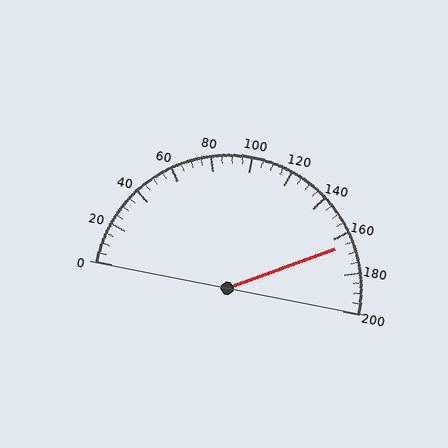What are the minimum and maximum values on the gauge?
The gauge ranges from 0 to 200.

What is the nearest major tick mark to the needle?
The nearest major tick mark is 160.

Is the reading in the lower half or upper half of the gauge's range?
The reading is in the upper half of the range (0 to 200).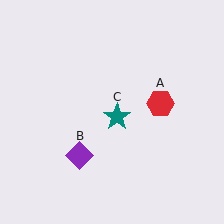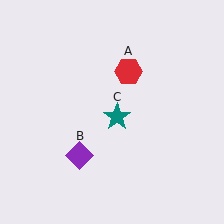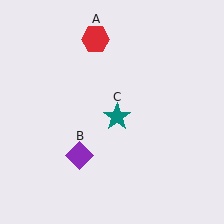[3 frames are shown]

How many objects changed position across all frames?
1 object changed position: red hexagon (object A).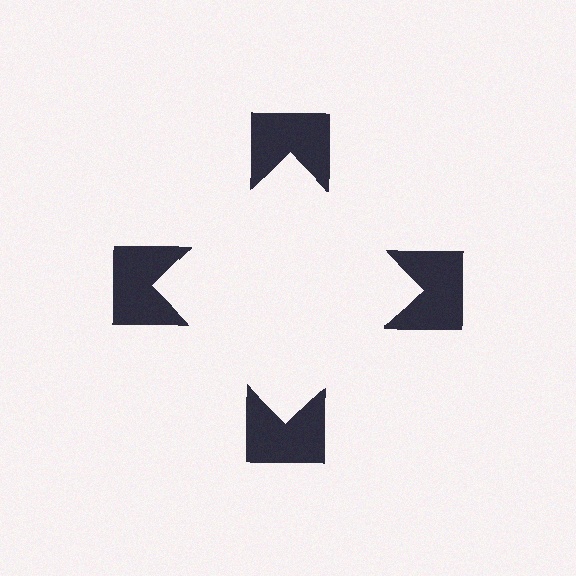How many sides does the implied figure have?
4 sides.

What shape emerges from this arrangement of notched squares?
An illusory square — its edges are inferred from the aligned wedge cuts in the notched squares, not physically drawn.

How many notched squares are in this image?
There are 4 — one at each vertex of the illusory square.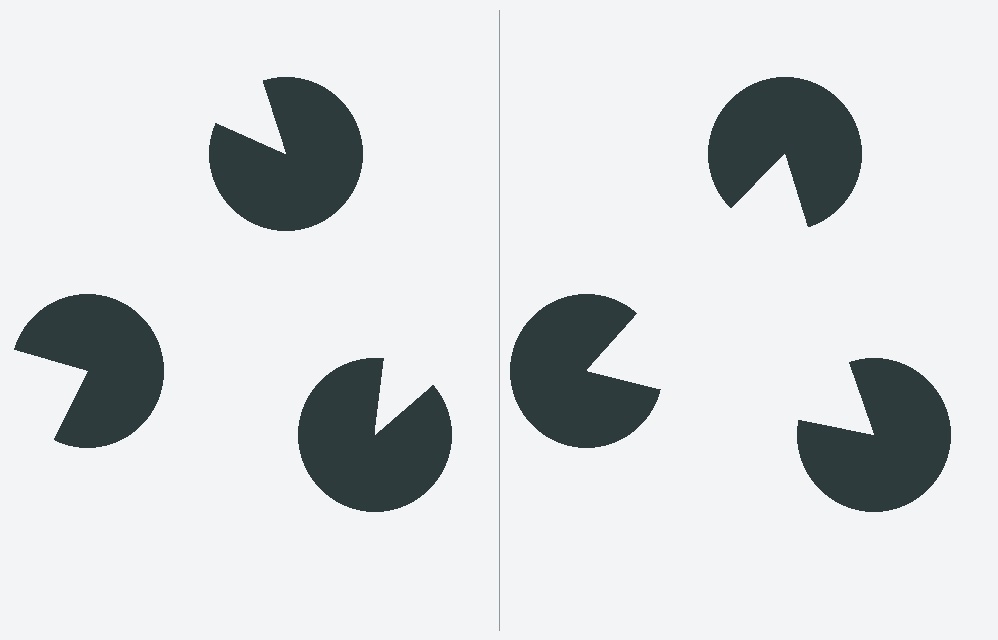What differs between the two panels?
The pac-man discs are positioned identically on both sides; only the wedge orientations differ. On the right they align to a triangle; on the left they are misaligned.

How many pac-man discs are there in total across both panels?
6 — 3 on each side.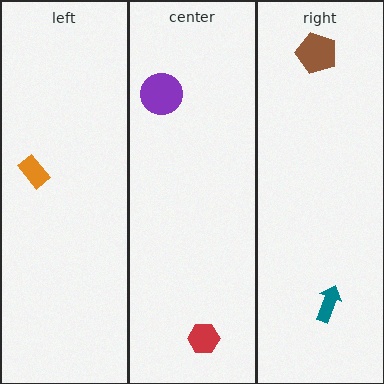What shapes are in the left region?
The orange rectangle.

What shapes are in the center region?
The purple circle, the red hexagon.